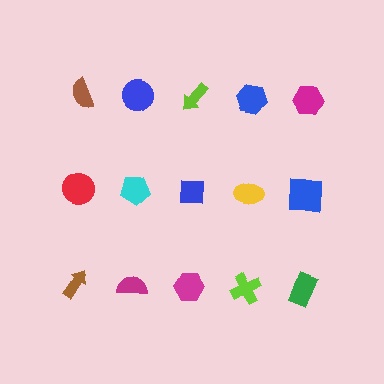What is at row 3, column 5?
A green rectangle.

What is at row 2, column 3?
A blue square.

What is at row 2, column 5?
A blue square.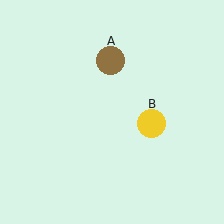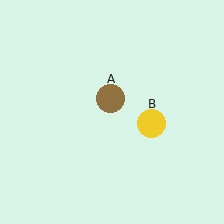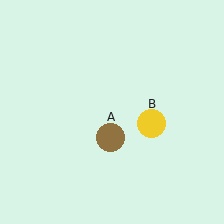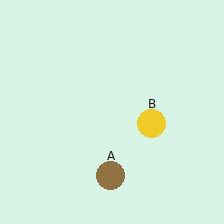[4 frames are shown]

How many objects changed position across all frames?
1 object changed position: brown circle (object A).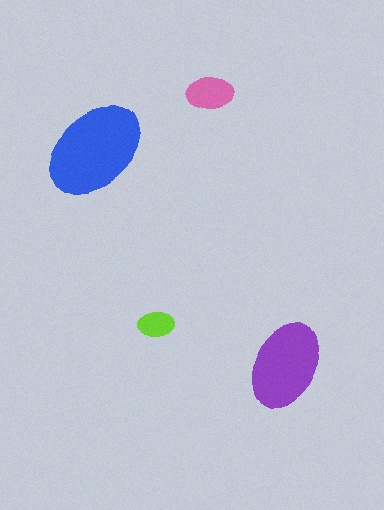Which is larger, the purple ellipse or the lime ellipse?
The purple one.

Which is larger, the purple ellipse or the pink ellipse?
The purple one.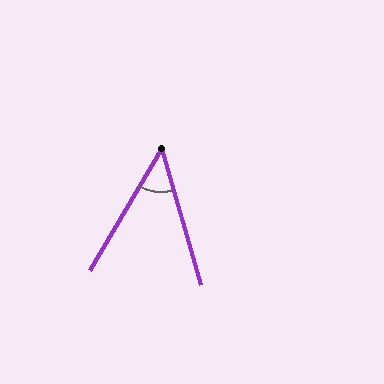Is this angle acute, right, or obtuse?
It is acute.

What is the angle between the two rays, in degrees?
Approximately 47 degrees.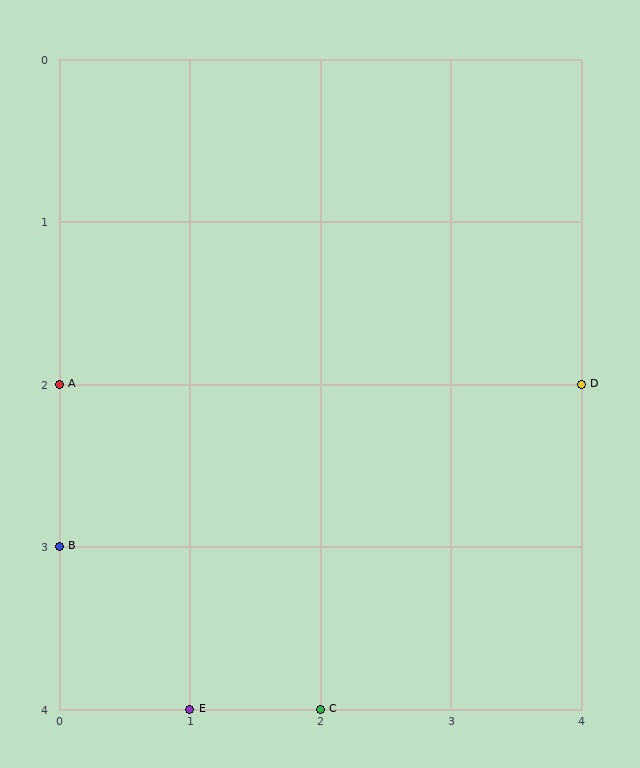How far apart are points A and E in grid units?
Points A and E are 1 column and 2 rows apart (about 2.2 grid units diagonally).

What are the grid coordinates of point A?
Point A is at grid coordinates (0, 2).